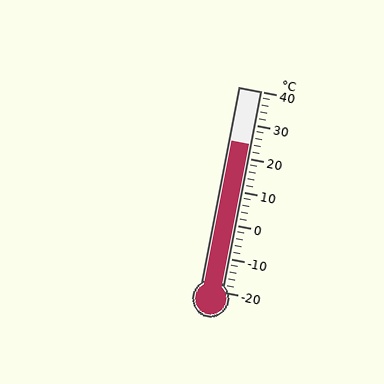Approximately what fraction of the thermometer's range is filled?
The thermometer is filled to approximately 75% of its range.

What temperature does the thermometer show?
The thermometer shows approximately 24°C.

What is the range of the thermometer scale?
The thermometer scale ranges from -20°C to 40°C.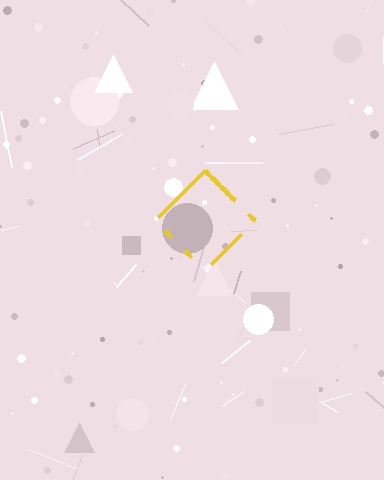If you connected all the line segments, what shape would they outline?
They would outline a diamond.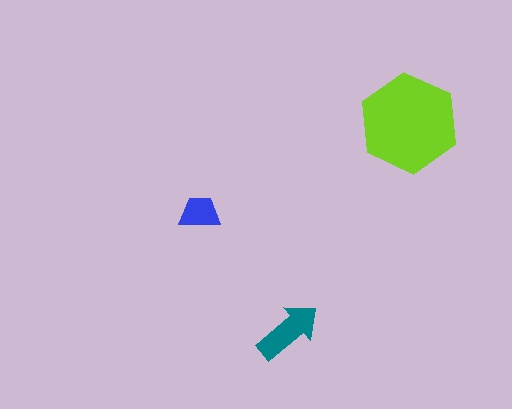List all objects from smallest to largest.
The blue trapezoid, the teal arrow, the lime hexagon.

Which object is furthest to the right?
The lime hexagon is rightmost.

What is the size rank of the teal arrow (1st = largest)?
2nd.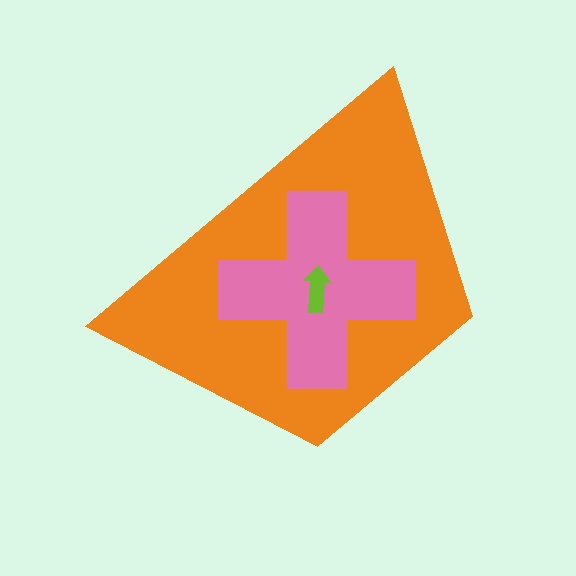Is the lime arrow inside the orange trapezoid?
Yes.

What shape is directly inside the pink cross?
The lime arrow.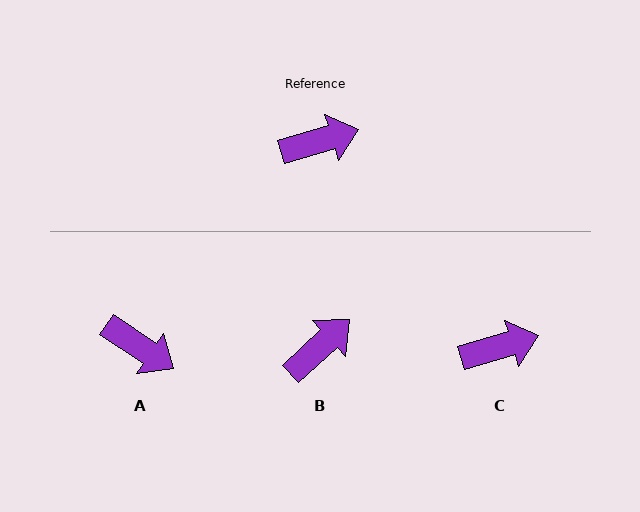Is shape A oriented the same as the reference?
No, it is off by about 50 degrees.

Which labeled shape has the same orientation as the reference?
C.